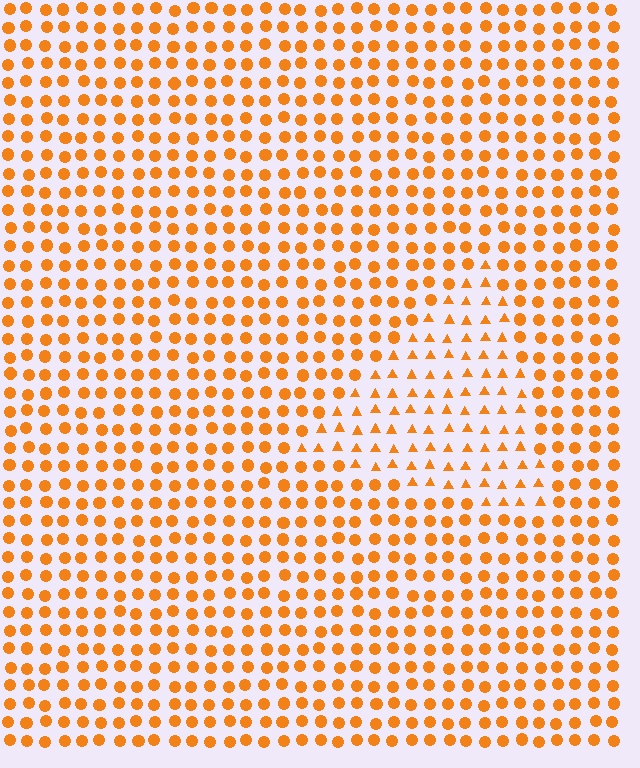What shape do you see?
I see a triangle.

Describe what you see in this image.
The image is filled with small orange elements arranged in a uniform grid. A triangle-shaped region contains triangles, while the surrounding area contains circles. The boundary is defined purely by the change in element shape.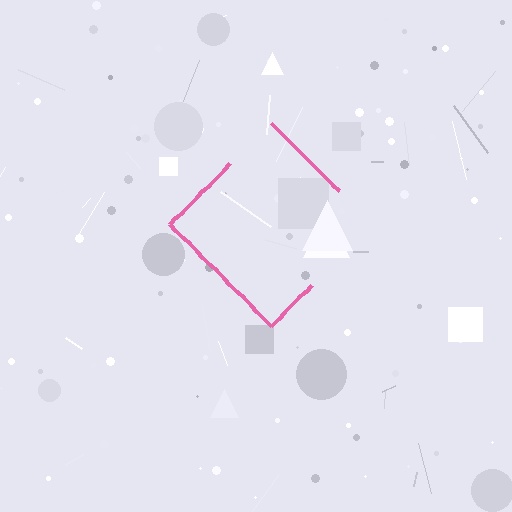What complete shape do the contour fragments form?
The contour fragments form a diamond.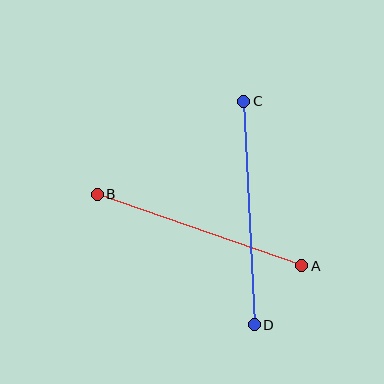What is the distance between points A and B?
The distance is approximately 217 pixels.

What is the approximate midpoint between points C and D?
The midpoint is at approximately (249, 213) pixels.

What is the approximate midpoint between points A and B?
The midpoint is at approximately (200, 230) pixels.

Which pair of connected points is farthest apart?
Points C and D are farthest apart.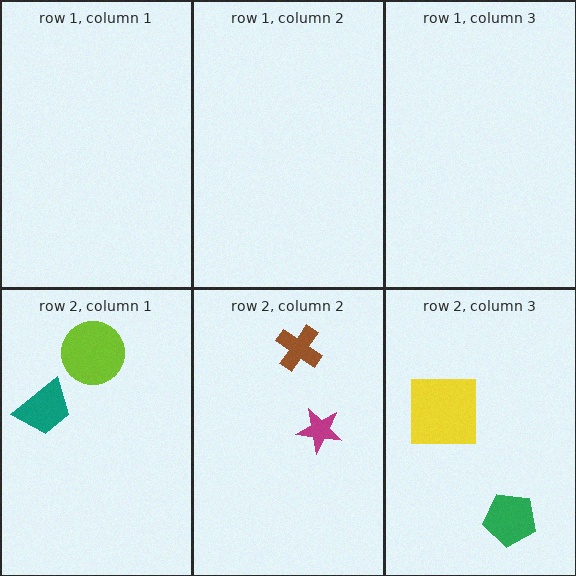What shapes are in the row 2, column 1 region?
The teal trapezoid, the lime circle.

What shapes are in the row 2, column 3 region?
The yellow square, the green pentagon.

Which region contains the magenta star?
The row 2, column 2 region.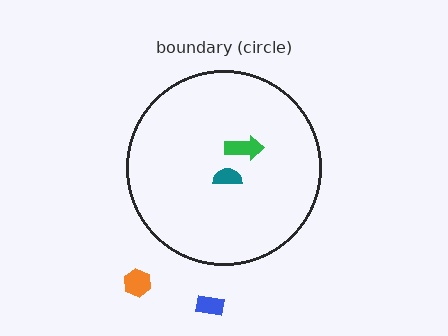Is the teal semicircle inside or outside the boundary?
Inside.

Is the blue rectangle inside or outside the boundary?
Outside.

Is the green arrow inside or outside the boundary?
Inside.